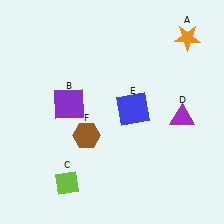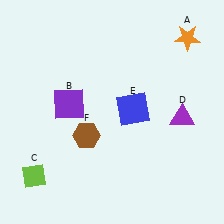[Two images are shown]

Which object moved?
The lime diamond (C) moved left.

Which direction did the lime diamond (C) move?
The lime diamond (C) moved left.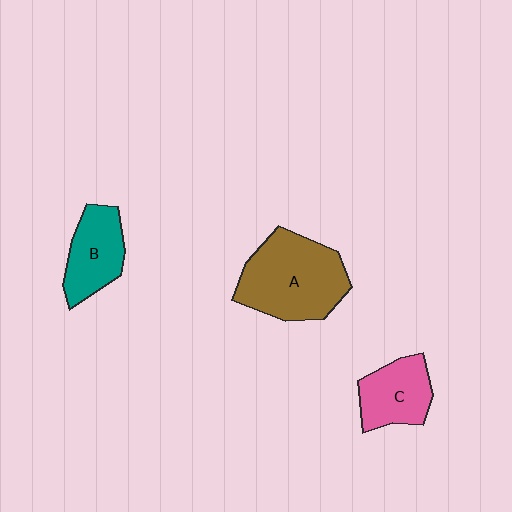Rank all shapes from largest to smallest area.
From largest to smallest: A (brown), B (teal), C (pink).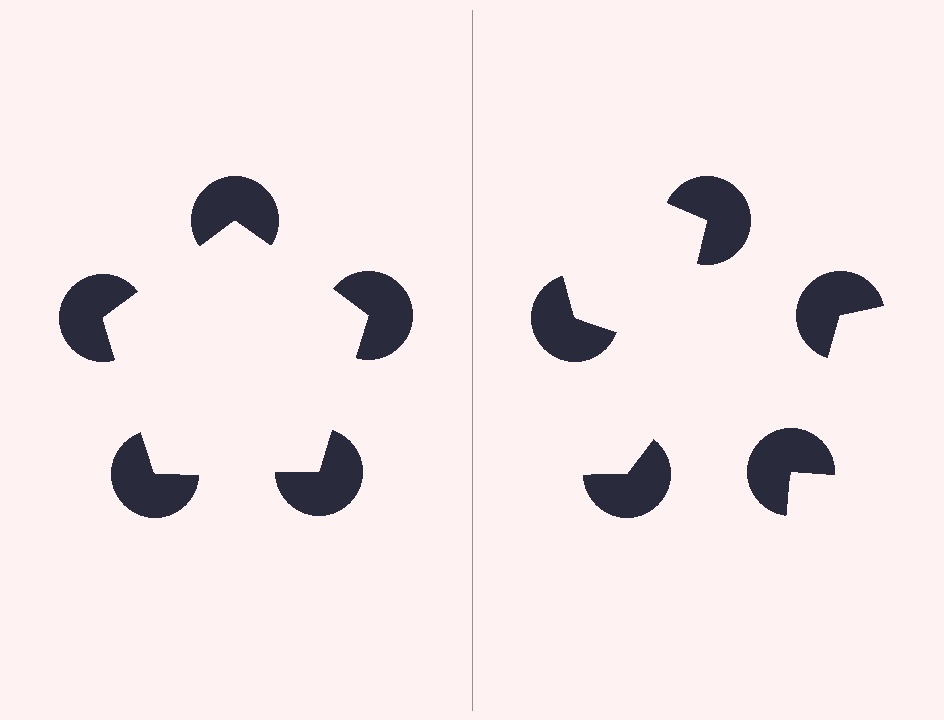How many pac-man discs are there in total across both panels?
10 — 5 on each side.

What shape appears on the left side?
An illusory pentagon.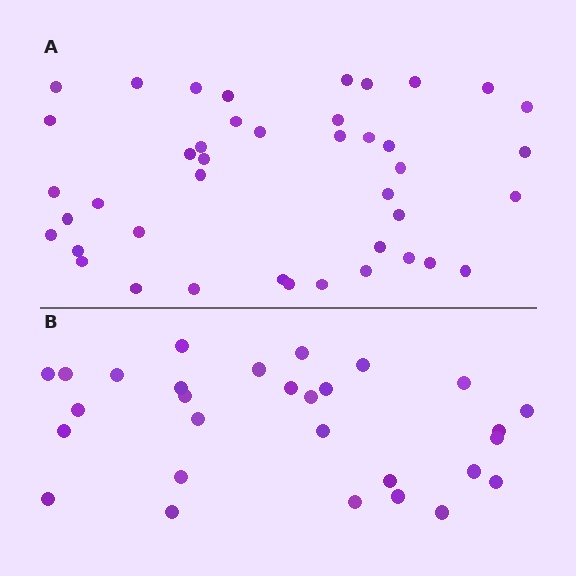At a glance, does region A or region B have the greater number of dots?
Region A (the top region) has more dots.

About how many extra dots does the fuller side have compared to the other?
Region A has approximately 15 more dots than region B.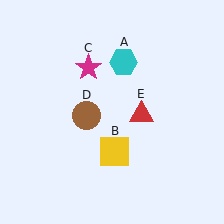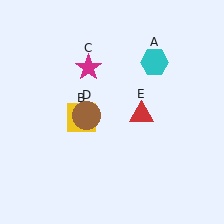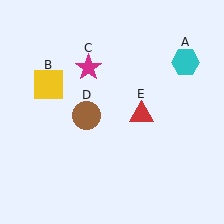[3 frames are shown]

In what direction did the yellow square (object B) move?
The yellow square (object B) moved up and to the left.